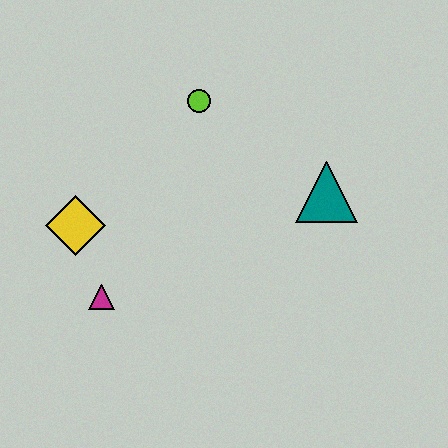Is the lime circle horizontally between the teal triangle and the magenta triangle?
Yes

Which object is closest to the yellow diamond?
The magenta triangle is closest to the yellow diamond.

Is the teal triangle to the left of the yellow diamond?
No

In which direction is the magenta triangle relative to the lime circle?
The magenta triangle is below the lime circle.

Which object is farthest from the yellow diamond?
The teal triangle is farthest from the yellow diamond.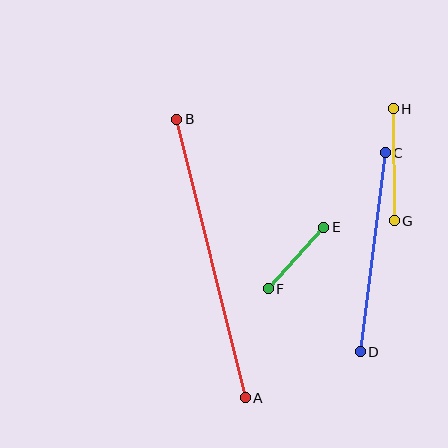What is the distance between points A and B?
The distance is approximately 286 pixels.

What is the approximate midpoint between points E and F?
The midpoint is at approximately (296, 258) pixels.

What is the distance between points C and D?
The distance is approximately 200 pixels.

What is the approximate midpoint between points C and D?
The midpoint is at approximately (373, 252) pixels.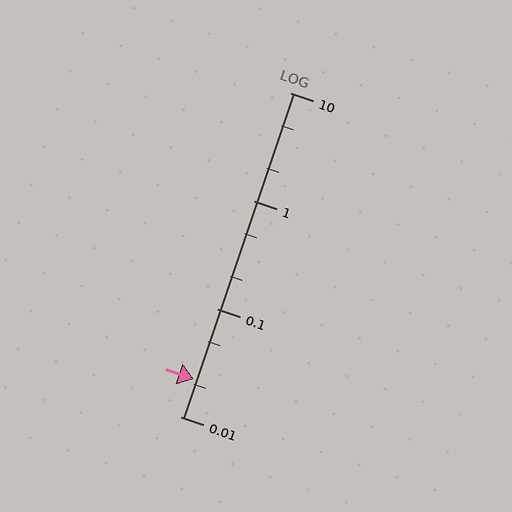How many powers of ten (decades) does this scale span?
The scale spans 3 decades, from 0.01 to 10.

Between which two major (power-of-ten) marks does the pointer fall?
The pointer is between 0.01 and 0.1.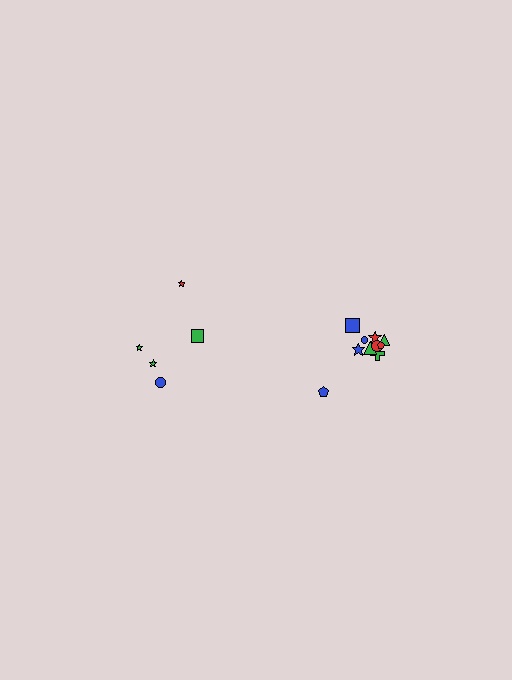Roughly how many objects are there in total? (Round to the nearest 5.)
Roughly 15 objects in total.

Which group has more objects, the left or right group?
The right group.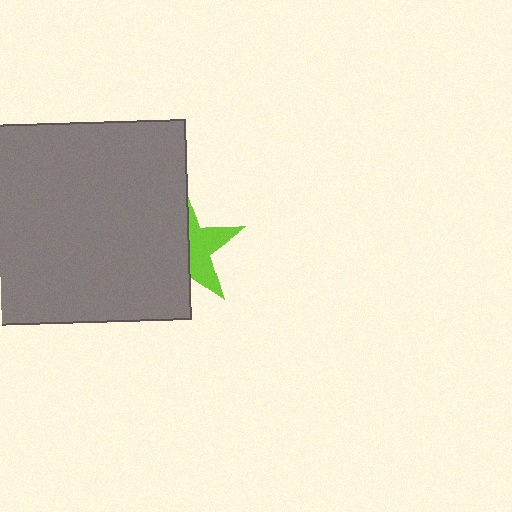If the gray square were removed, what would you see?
You would see the complete lime star.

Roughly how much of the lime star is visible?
A small part of it is visible (roughly 43%).